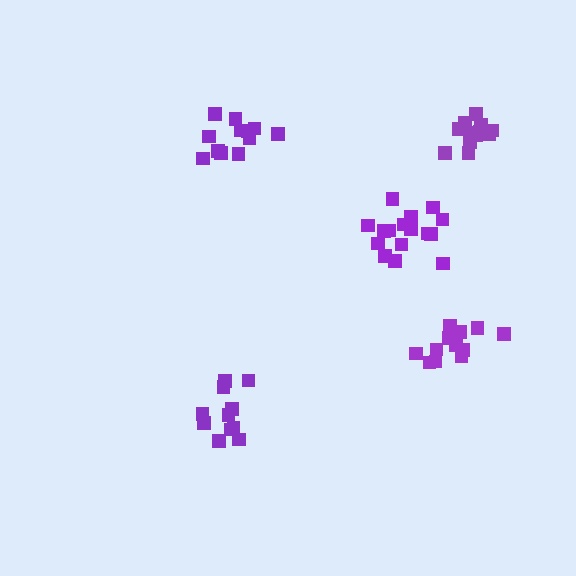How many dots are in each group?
Group 1: 11 dots, Group 2: 12 dots, Group 3: 16 dots, Group 4: 13 dots, Group 5: 12 dots (64 total).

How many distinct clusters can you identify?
There are 5 distinct clusters.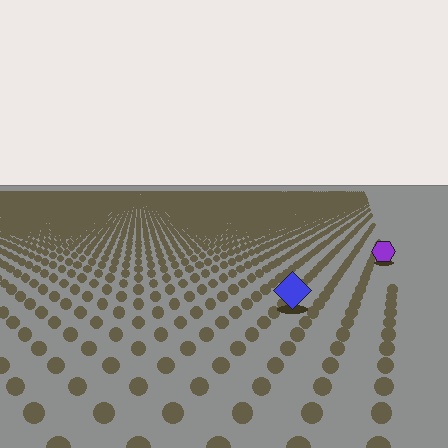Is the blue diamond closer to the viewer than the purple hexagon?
Yes. The blue diamond is closer — you can tell from the texture gradient: the ground texture is coarser near it.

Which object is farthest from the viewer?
The purple hexagon is farthest from the viewer. It appears smaller and the ground texture around it is denser.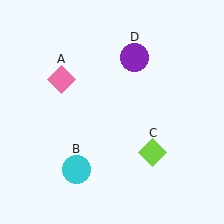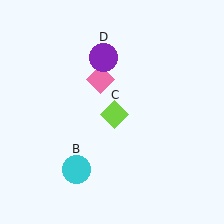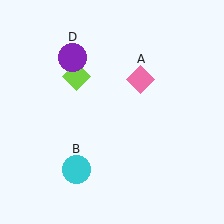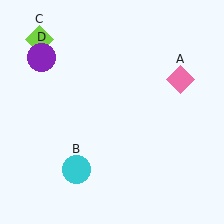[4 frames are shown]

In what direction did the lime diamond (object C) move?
The lime diamond (object C) moved up and to the left.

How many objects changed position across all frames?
3 objects changed position: pink diamond (object A), lime diamond (object C), purple circle (object D).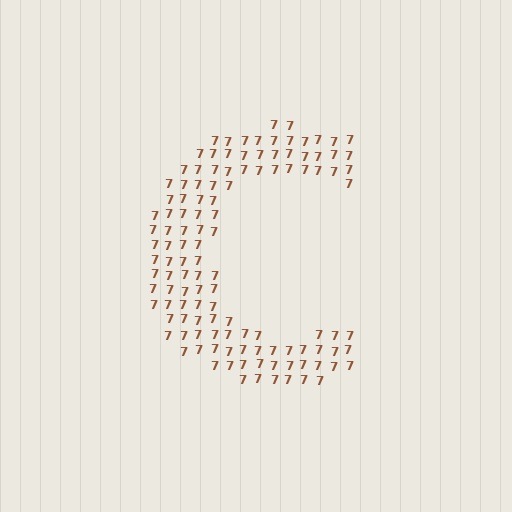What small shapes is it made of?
It is made of small digit 7's.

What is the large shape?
The large shape is the letter C.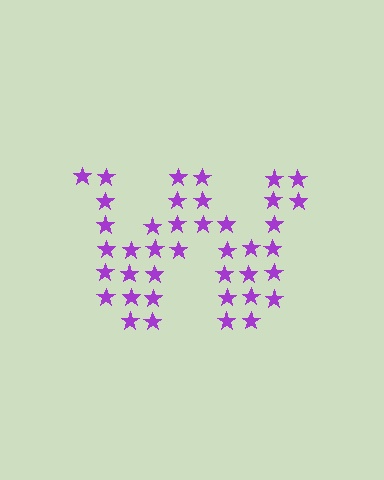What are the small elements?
The small elements are stars.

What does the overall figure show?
The overall figure shows the letter W.